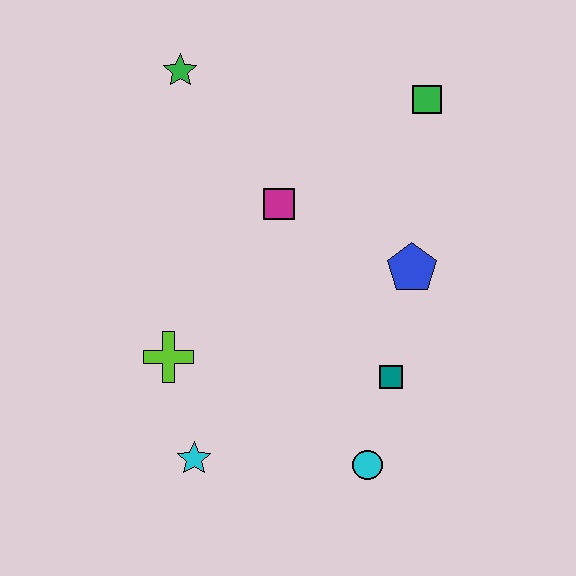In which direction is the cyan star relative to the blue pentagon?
The cyan star is to the left of the blue pentagon.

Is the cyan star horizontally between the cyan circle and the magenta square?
No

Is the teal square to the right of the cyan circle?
Yes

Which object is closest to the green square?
The blue pentagon is closest to the green square.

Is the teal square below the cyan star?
No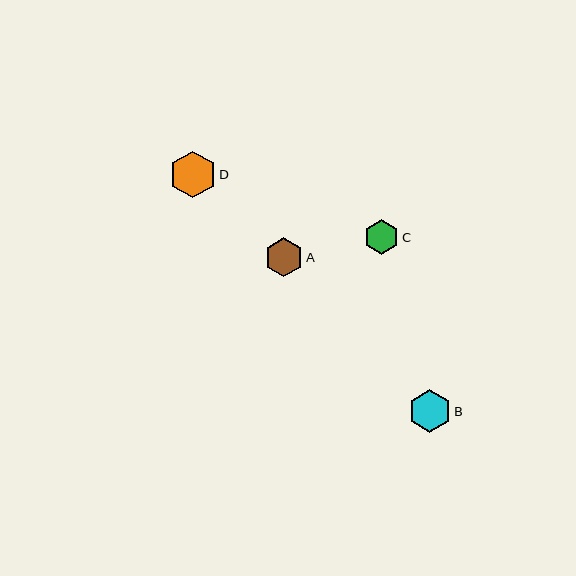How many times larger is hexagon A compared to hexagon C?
Hexagon A is approximately 1.1 times the size of hexagon C.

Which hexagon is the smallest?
Hexagon C is the smallest with a size of approximately 35 pixels.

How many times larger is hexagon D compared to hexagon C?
Hexagon D is approximately 1.4 times the size of hexagon C.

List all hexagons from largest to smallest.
From largest to smallest: D, B, A, C.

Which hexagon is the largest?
Hexagon D is the largest with a size of approximately 47 pixels.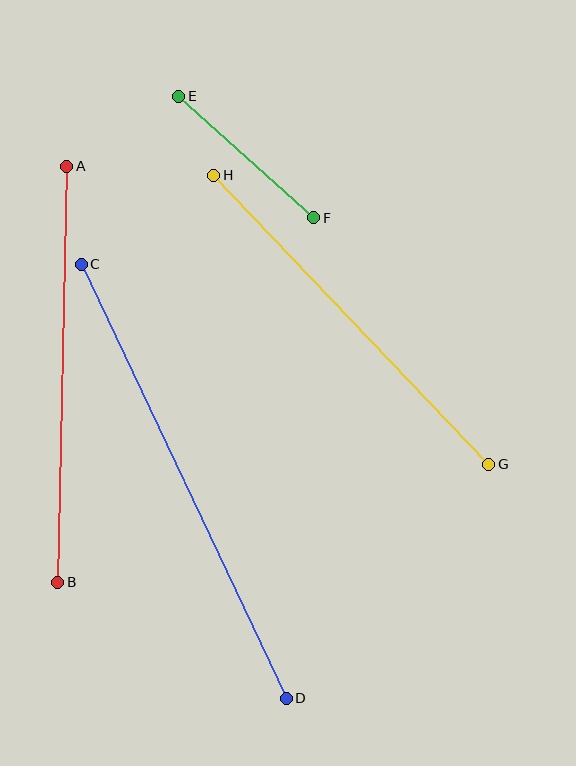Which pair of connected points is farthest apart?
Points C and D are farthest apart.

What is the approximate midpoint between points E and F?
The midpoint is at approximately (246, 157) pixels.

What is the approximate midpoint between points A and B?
The midpoint is at approximately (62, 374) pixels.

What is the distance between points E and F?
The distance is approximately 182 pixels.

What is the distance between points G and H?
The distance is approximately 399 pixels.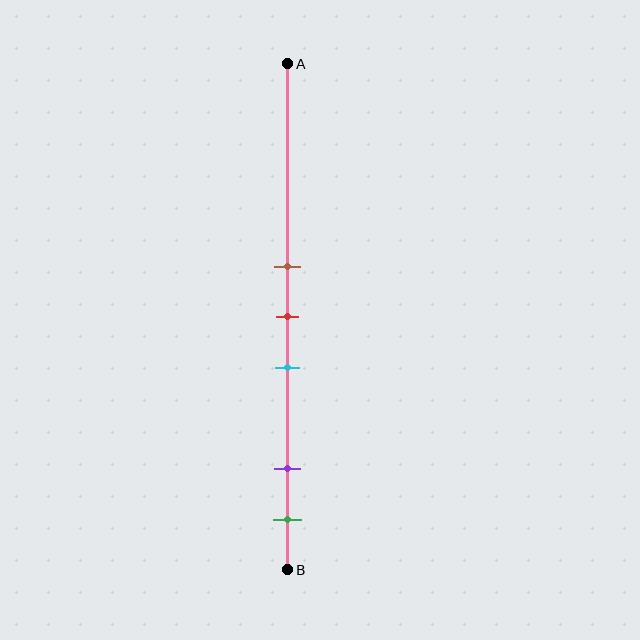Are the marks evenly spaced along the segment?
No, the marks are not evenly spaced.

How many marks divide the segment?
There are 5 marks dividing the segment.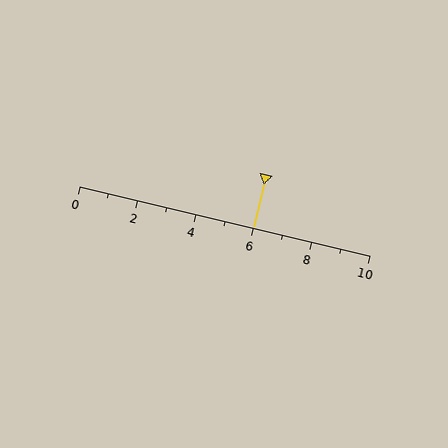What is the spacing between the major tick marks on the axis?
The major ticks are spaced 2 apart.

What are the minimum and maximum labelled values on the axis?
The axis runs from 0 to 10.